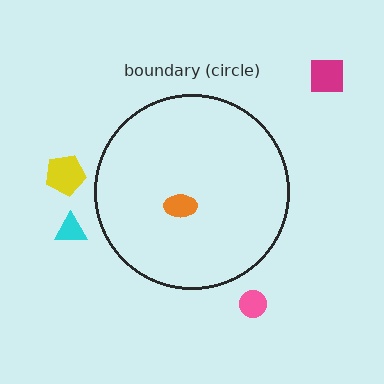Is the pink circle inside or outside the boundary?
Outside.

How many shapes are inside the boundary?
1 inside, 4 outside.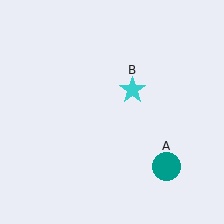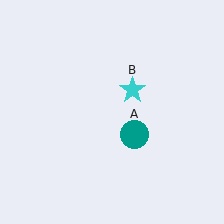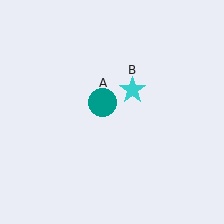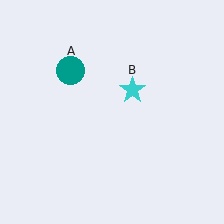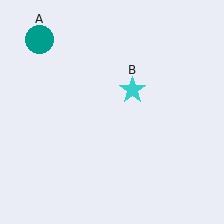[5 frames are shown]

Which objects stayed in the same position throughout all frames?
Cyan star (object B) remained stationary.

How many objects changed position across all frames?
1 object changed position: teal circle (object A).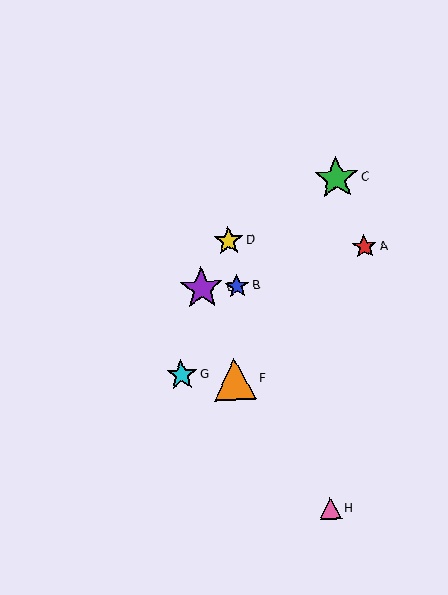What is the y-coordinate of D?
Object D is at y≈241.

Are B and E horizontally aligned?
Yes, both are at y≈287.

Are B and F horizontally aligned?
No, B is at y≈287 and F is at y≈379.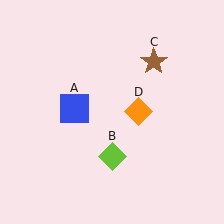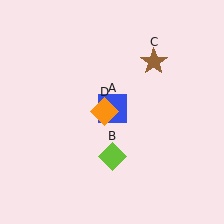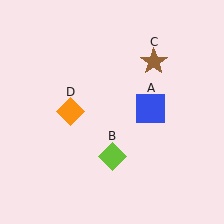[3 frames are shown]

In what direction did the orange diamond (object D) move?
The orange diamond (object D) moved left.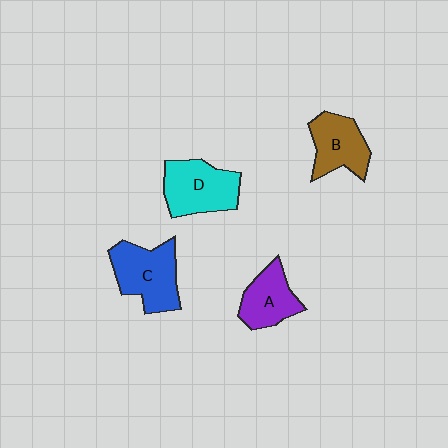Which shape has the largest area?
Shape C (blue).